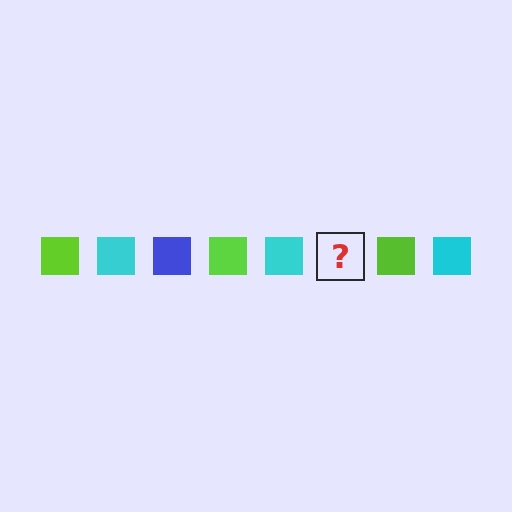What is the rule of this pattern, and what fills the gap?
The rule is that the pattern cycles through lime, cyan, blue squares. The gap should be filled with a blue square.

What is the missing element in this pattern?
The missing element is a blue square.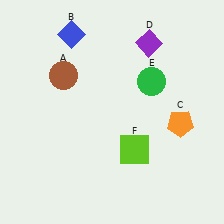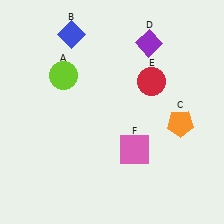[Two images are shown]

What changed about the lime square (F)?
In Image 1, F is lime. In Image 2, it changed to pink.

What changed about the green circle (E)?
In Image 1, E is green. In Image 2, it changed to red.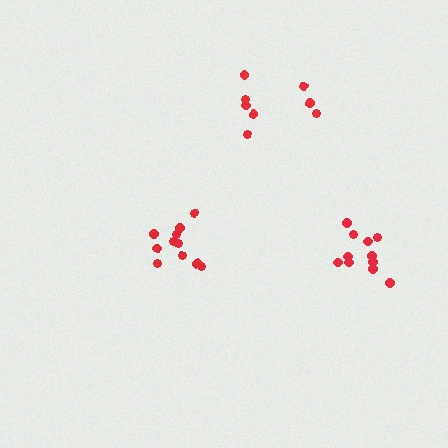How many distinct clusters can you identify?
There are 3 distinct clusters.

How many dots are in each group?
Group 1: 8 dots, Group 2: 11 dots, Group 3: 11 dots (30 total).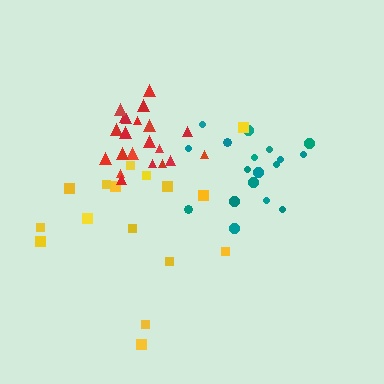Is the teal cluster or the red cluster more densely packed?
Red.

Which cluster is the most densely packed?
Red.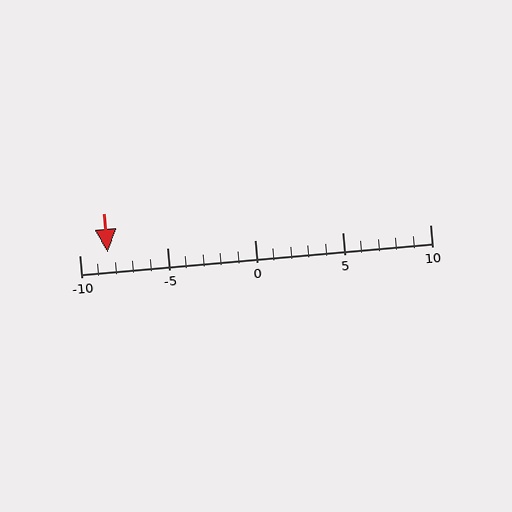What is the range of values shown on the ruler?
The ruler shows values from -10 to 10.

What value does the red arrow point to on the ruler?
The red arrow points to approximately -8.